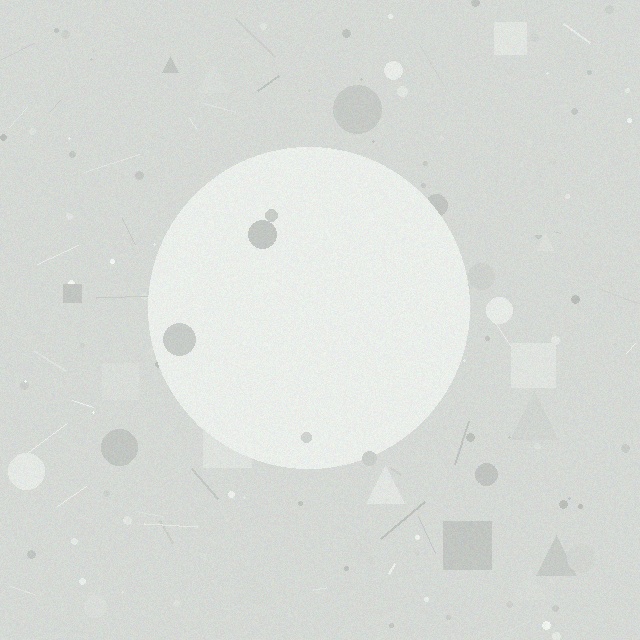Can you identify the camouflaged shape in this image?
The camouflaged shape is a circle.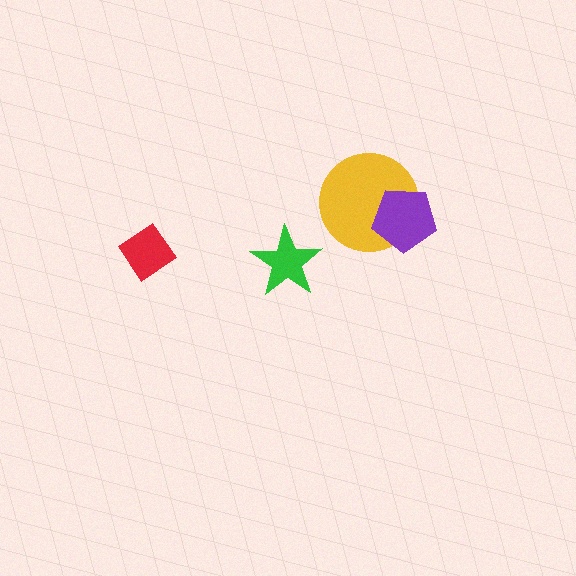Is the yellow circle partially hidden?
Yes, it is partially covered by another shape.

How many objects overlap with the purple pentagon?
1 object overlaps with the purple pentagon.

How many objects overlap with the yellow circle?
1 object overlaps with the yellow circle.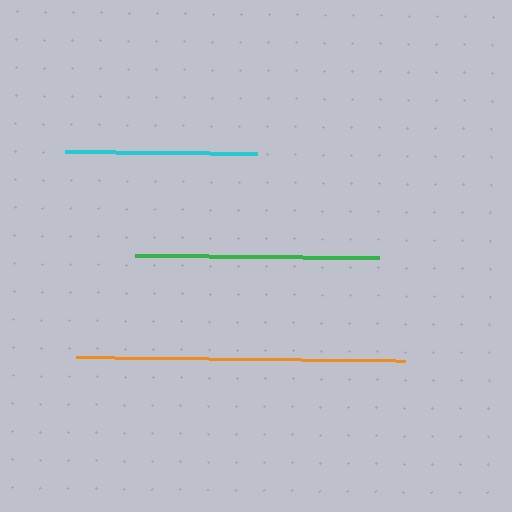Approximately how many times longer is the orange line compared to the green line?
The orange line is approximately 1.3 times the length of the green line.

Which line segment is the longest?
The orange line is the longest at approximately 329 pixels.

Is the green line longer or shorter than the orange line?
The orange line is longer than the green line.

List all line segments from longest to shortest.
From longest to shortest: orange, green, cyan.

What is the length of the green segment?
The green segment is approximately 244 pixels long.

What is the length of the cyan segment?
The cyan segment is approximately 192 pixels long.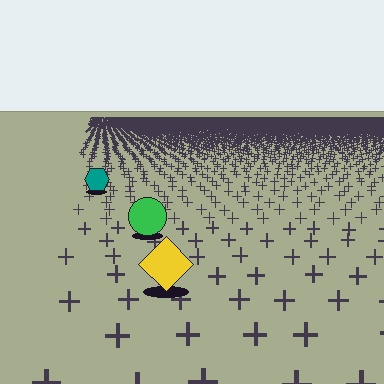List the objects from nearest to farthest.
From nearest to farthest: the yellow diamond, the green circle, the teal hexagon.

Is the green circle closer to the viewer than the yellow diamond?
No. The yellow diamond is closer — you can tell from the texture gradient: the ground texture is coarser near it.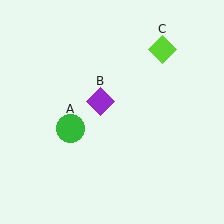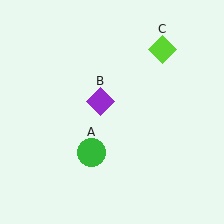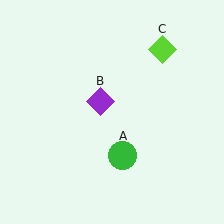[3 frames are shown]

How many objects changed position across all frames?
1 object changed position: green circle (object A).